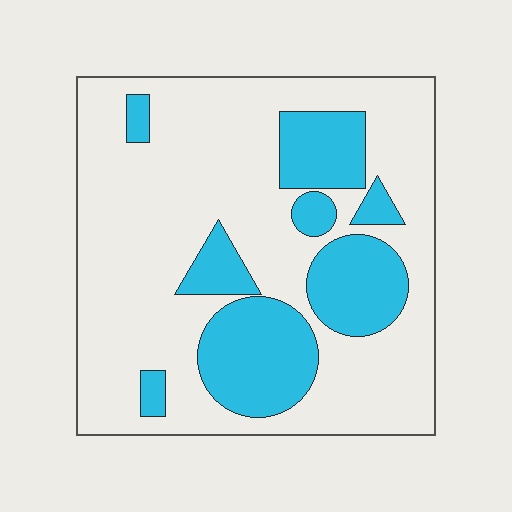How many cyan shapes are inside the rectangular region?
8.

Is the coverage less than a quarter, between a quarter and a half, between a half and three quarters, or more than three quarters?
Between a quarter and a half.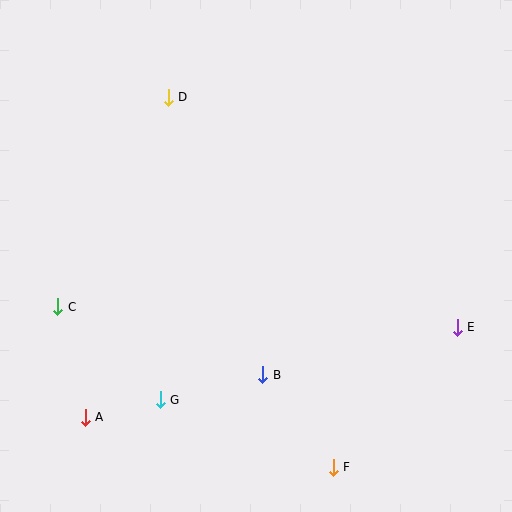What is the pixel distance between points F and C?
The distance between F and C is 319 pixels.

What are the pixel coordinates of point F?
Point F is at (333, 467).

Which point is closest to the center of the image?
Point B at (263, 375) is closest to the center.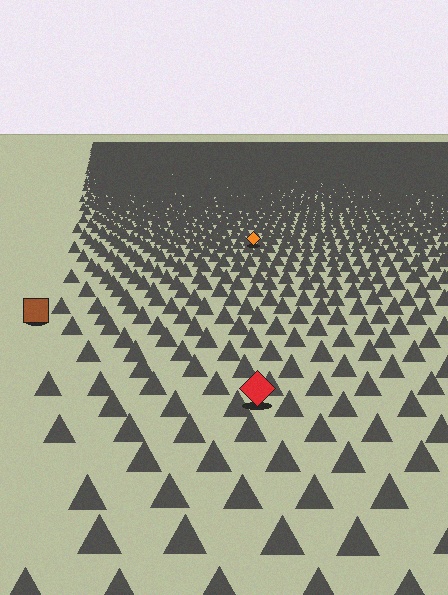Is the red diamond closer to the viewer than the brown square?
Yes. The red diamond is closer — you can tell from the texture gradient: the ground texture is coarser near it.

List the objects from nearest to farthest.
From nearest to farthest: the red diamond, the brown square, the orange diamond.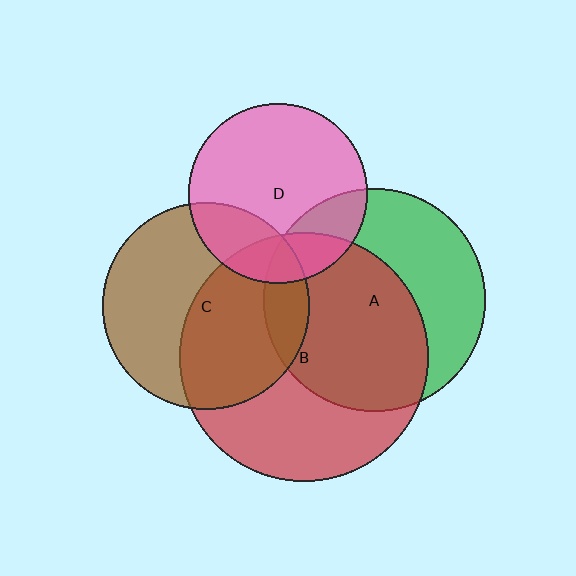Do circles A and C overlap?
Yes.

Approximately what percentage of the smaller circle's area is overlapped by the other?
Approximately 10%.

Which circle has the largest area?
Circle B (red).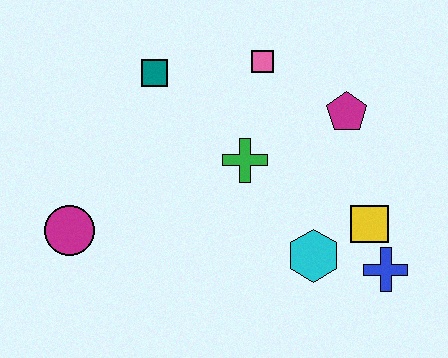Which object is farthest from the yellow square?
The magenta circle is farthest from the yellow square.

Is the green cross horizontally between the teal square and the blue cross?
Yes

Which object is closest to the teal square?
The pink square is closest to the teal square.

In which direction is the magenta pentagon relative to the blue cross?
The magenta pentagon is above the blue cross.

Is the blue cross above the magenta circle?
No